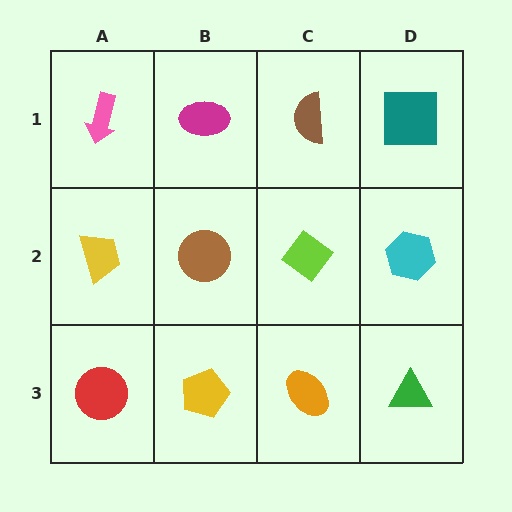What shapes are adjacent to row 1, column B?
A brown circle (row 2, column B), a pink arrow (row 1, column A), a brown semicircle (row 1, column C).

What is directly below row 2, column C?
An orange ellipse.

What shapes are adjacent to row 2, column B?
A magenta ellipse (row 1, column B), a yellow pentagon (row 3, column B), a yellow trapezoid (row 2, column A), a lime diamond (row 2, column C).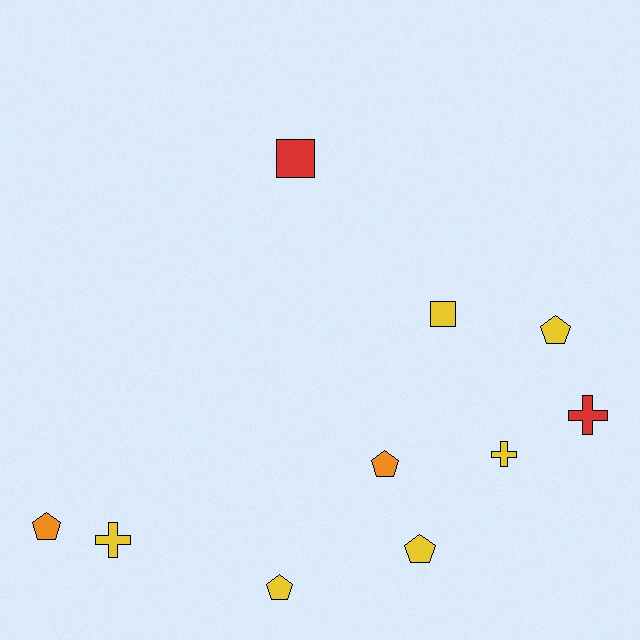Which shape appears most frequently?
Pentagon, with 5 objects.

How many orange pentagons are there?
There are 2 orange pentagons.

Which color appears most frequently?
Yellow, with 6 objects.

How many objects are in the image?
There are 10 objects.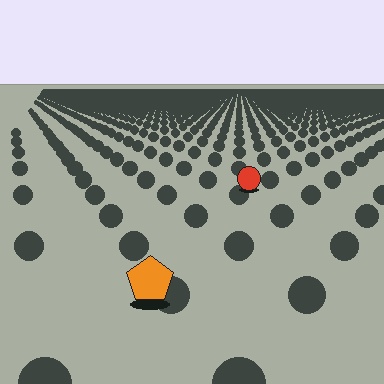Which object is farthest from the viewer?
The red circle is farthest from the viewer. It appears smaller and the ground texture around it is denser.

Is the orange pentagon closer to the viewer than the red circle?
Yes. The orange pentagon is closer — you can tell from the texture gradient: the ground texture is coarser near it.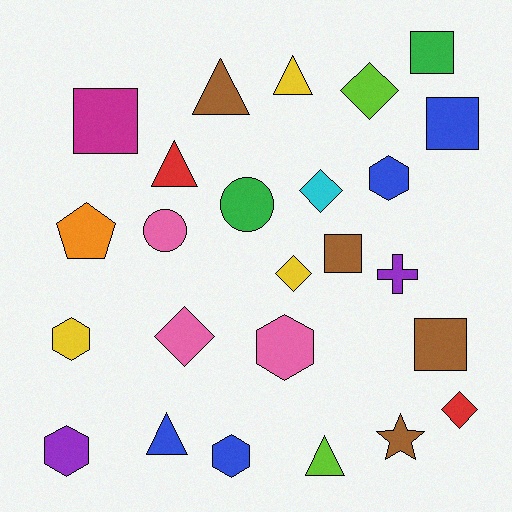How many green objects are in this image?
There are 2 green objects.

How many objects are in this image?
There are 25 objects.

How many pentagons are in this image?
There is 1 pentagon.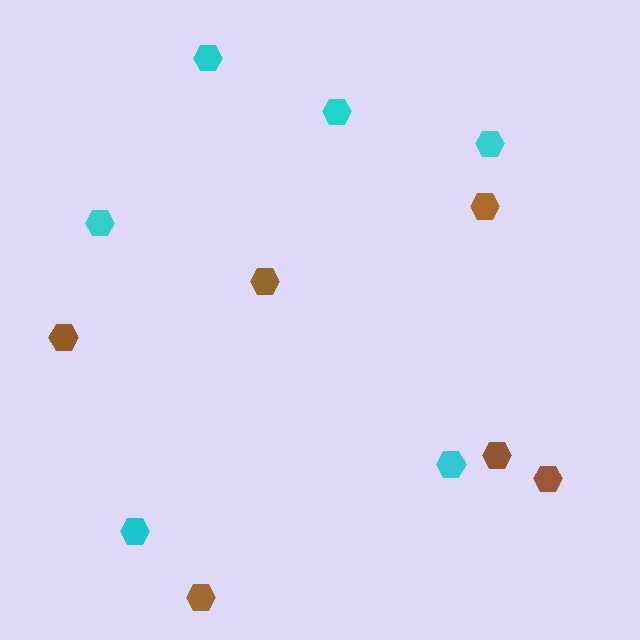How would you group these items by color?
There are 2 groups: one group of cyan hexagons (6) and one group of brown hexagons (6).